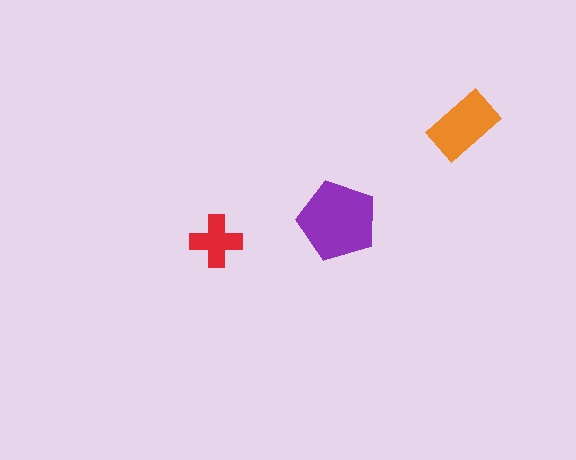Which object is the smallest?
The red cross.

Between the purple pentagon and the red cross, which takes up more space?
The purple pentagon.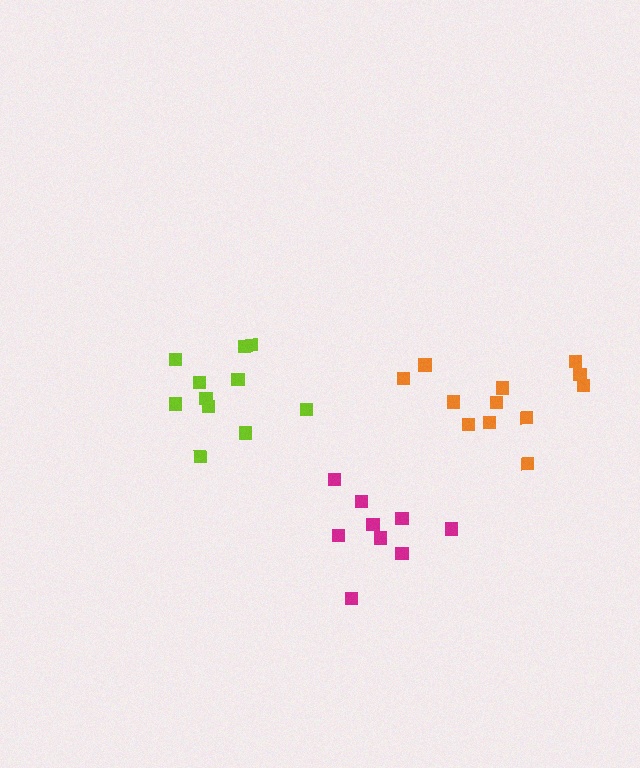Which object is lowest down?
The magenta cluster is bottommost.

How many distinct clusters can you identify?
There are 3 distinct clusters.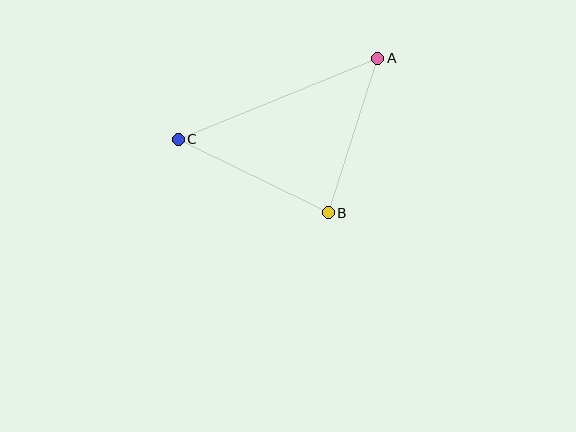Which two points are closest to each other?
Points A and B are closest to each other.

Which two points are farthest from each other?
Points A and C are farthest from each other.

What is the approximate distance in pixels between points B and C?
The distance between B and C is approximately 167 pixels.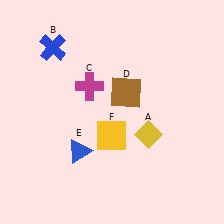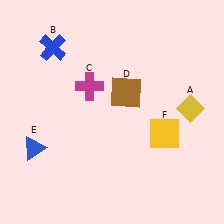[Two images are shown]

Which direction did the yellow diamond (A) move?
The yellow diamond (A) moved right.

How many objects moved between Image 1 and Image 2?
3 objects moved between the two images.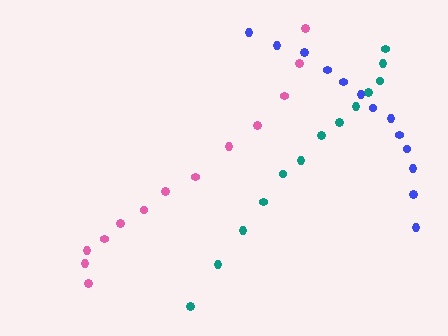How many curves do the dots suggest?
There are 3 distinct paths.